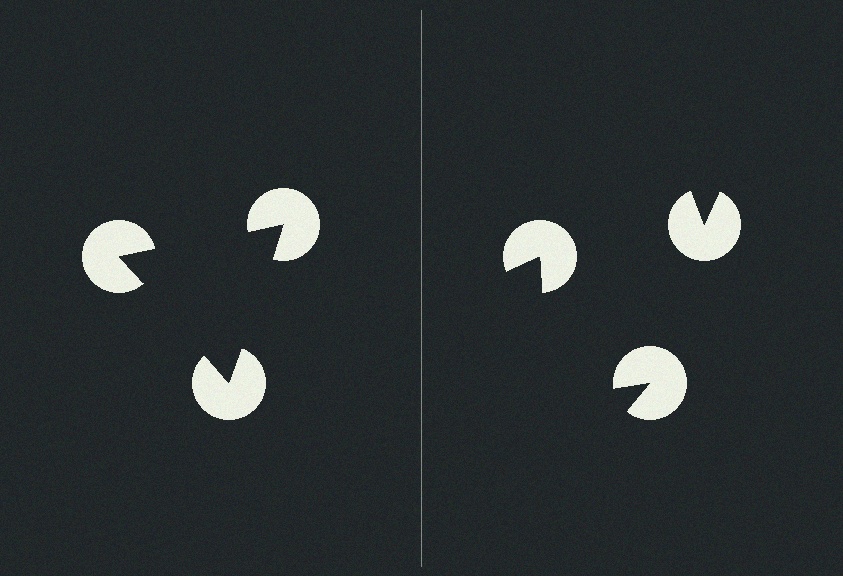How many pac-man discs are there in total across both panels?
6 — 3 on each side.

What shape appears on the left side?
An illusory triangle.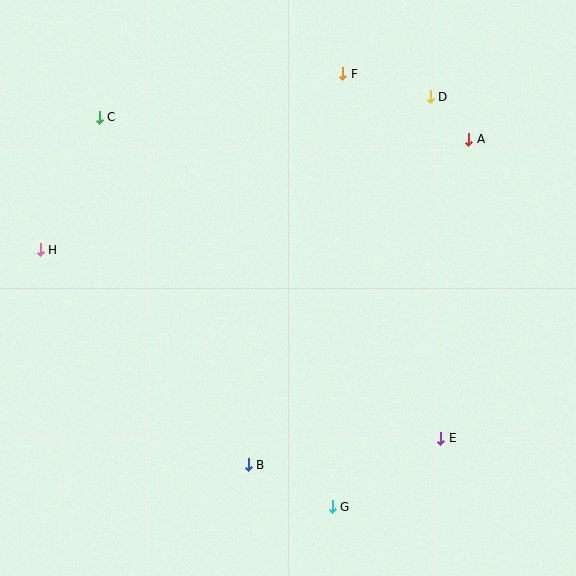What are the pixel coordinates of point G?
Point G is at (332, 507).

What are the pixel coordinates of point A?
Point A is at (469, 139).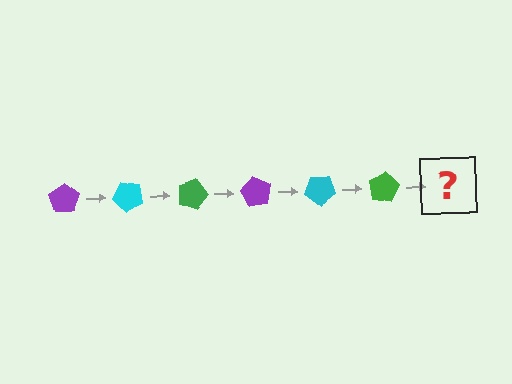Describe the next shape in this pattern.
It should be a purple pentagon, rotated 270 degrees from the start.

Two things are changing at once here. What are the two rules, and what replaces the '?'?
The two rules are that it rotates 45 degrees each step and the color cycles through purple, cyan, and green. The '?' should be a purple pentagon, rotated 270 degrees from the start.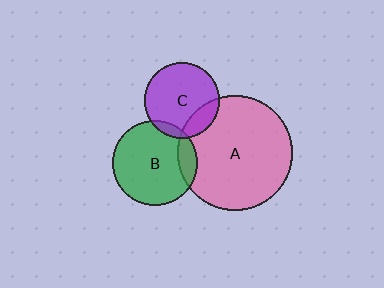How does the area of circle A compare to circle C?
Approximately 2.3 times.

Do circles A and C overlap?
Yes.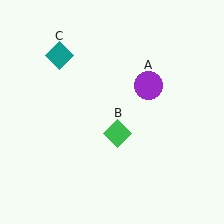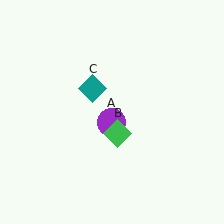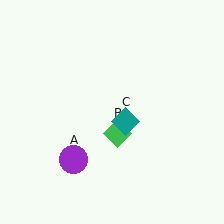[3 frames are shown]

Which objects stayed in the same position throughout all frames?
Green diamond (object B) remained stationary.